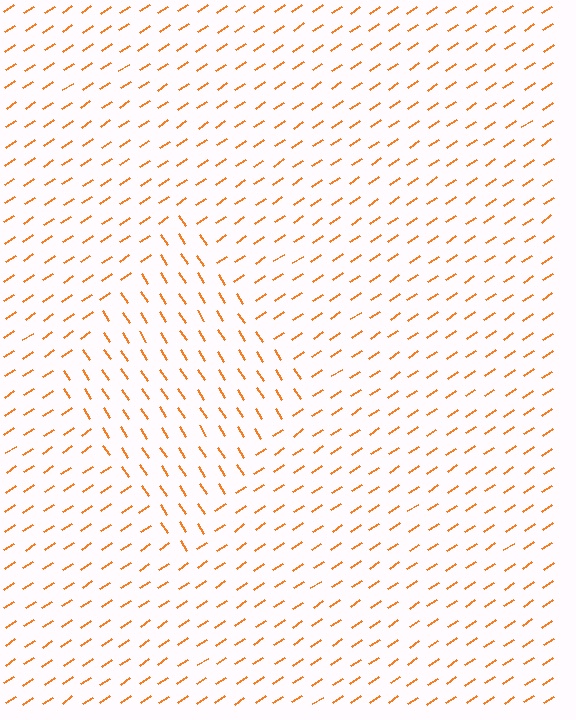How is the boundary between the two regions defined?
The boundary is defined purely by a change in line orientation (approximately 89 degrees difference). All lines are the same color and thickness.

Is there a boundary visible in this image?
Yes, there is a texture boundary formed by a change in line orientation.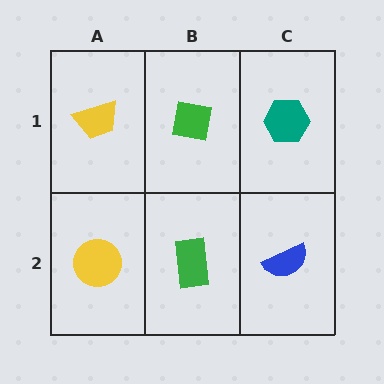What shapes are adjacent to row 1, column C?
A blue semicircle (row 2, column C), a green square (row 1, column B).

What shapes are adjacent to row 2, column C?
A teal hexagon (row 1, column C), a green rectangle (row 2, column B).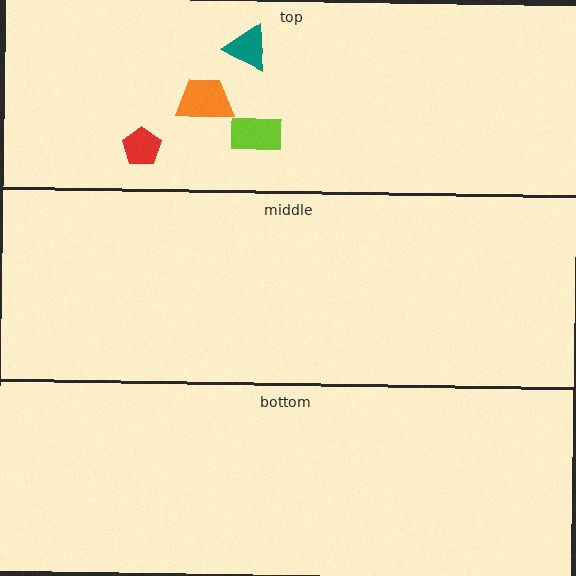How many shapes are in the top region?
4.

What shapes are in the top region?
The teal triangle, the orange trapezoid, the lime rectangle, the red pentagon.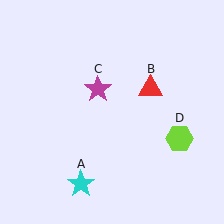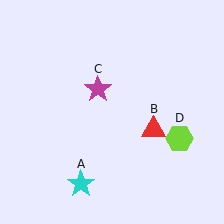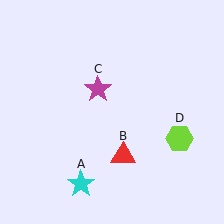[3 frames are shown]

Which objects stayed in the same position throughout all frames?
Cyan star (object A) and magenta star (object C) and lime hexagon (object D) remained stationary.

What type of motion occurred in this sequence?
The red triangle (object B) rotated clockwise around the center of the scene.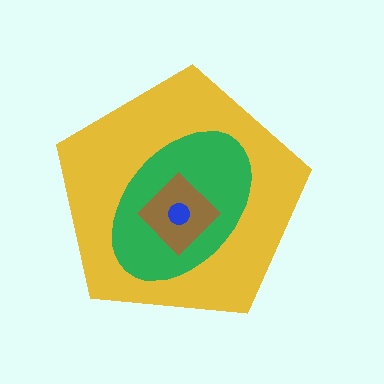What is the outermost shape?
The yellow pentagon.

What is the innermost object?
The blue circle.